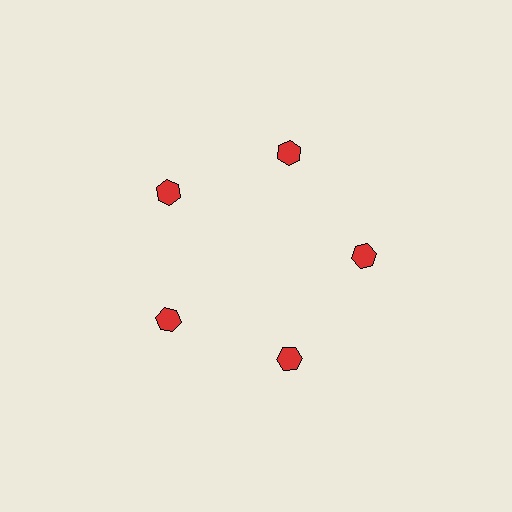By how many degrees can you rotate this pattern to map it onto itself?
The pattern maps onto itself every 72 degrees of rotation.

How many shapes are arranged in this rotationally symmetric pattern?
There are 5 shapes, arranged in 5 groups of 1.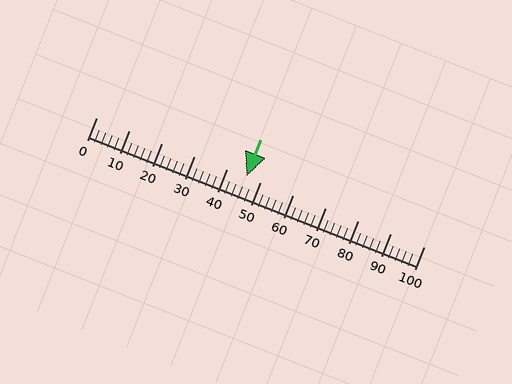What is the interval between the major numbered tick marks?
The major tick marks are spaced 10 units apart.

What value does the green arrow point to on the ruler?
The green arrow points to approximately 46.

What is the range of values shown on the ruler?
The ruler shows values from 0 to 100.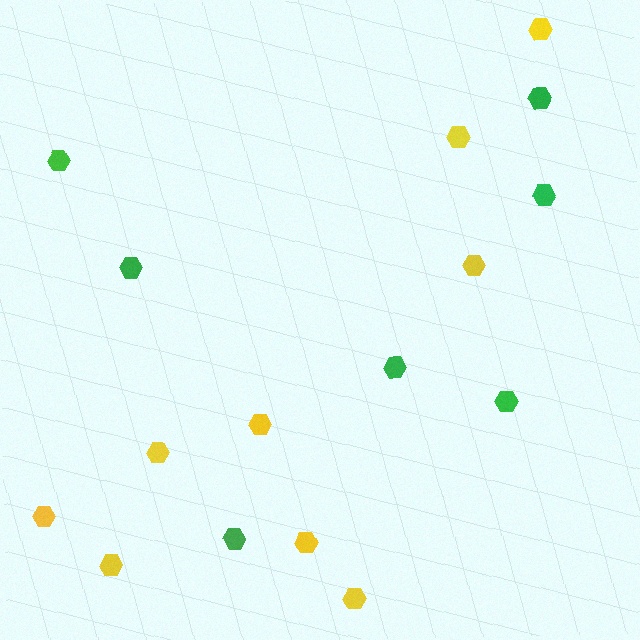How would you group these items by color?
There are 2 groups: one group of yellow hexagons (9) and one group of green hexagons (7).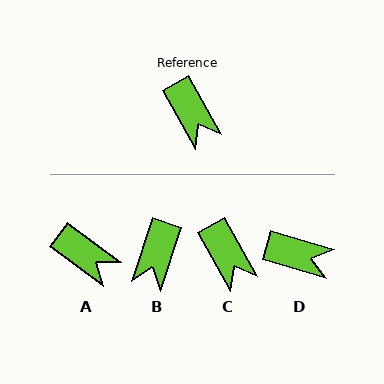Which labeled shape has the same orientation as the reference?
C.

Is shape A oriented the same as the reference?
No, it is off by about 23 degrees.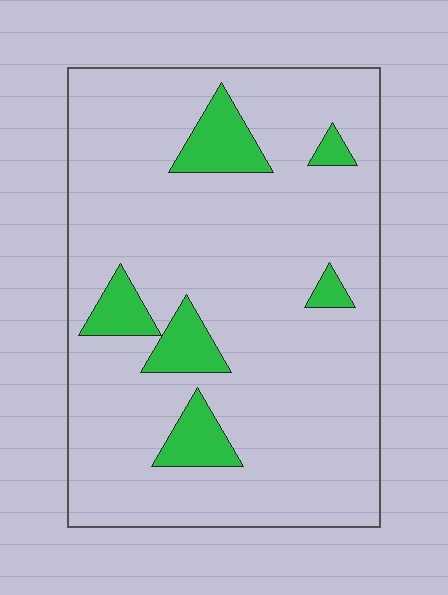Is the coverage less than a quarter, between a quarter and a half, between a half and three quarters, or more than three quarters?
Less than a quarter.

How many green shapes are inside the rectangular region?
6.